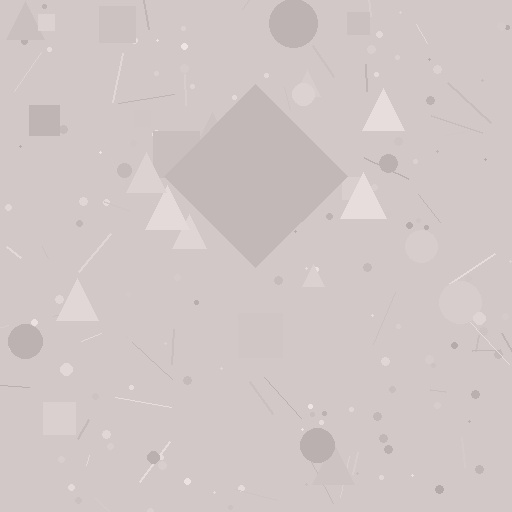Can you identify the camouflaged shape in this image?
The camouflaged shape is a diamond.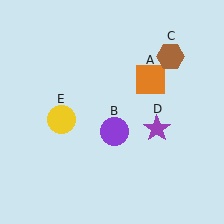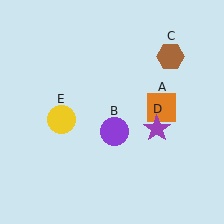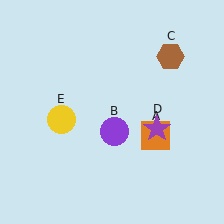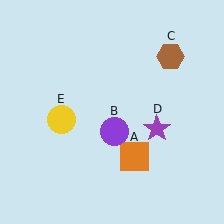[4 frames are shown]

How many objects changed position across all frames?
1 object changed position: orange square (object A).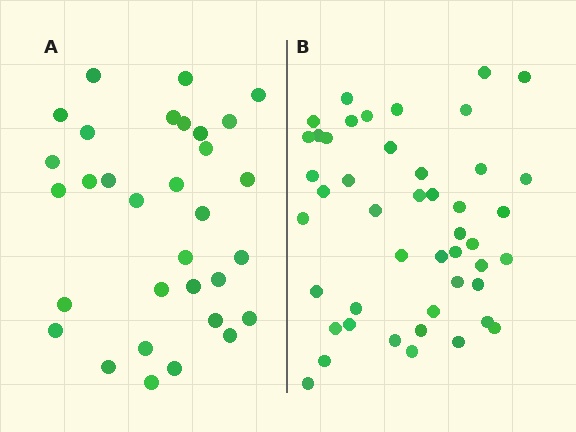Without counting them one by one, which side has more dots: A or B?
Region B (the right region) has more dots.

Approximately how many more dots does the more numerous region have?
Region B has approximately 15 more dots than region A.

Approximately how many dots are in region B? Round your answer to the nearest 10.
About 50 dots. (The exact count is 46, which rounds to 50.)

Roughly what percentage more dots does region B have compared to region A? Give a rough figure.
About 45% more.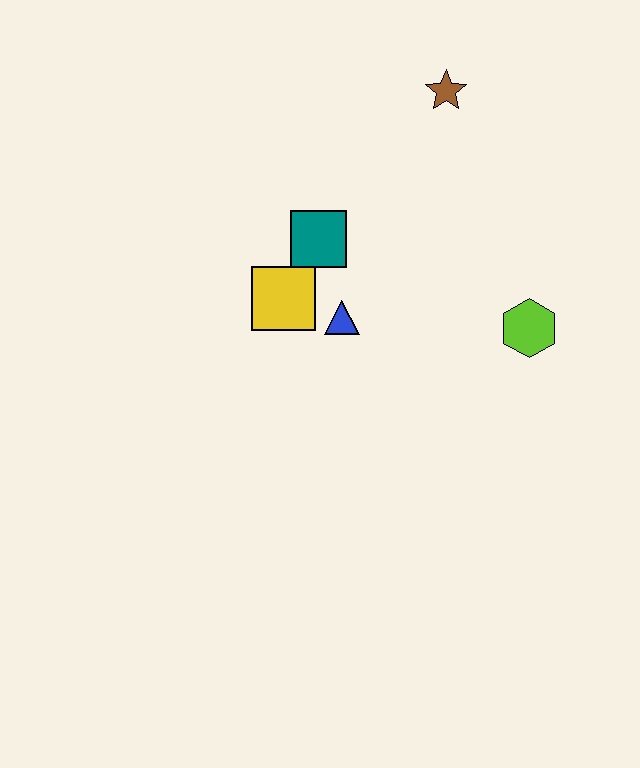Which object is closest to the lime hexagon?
The blue triangle is closest to the lime hexagon.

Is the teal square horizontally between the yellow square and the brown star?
Yes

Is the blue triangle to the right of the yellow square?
Yes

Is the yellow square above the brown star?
No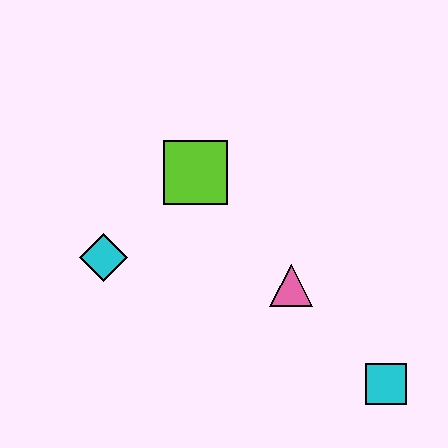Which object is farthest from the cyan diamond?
The cyan square is farthest from the cyan diamond.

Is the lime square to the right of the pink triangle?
No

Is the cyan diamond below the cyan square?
No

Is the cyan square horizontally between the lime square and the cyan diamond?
No